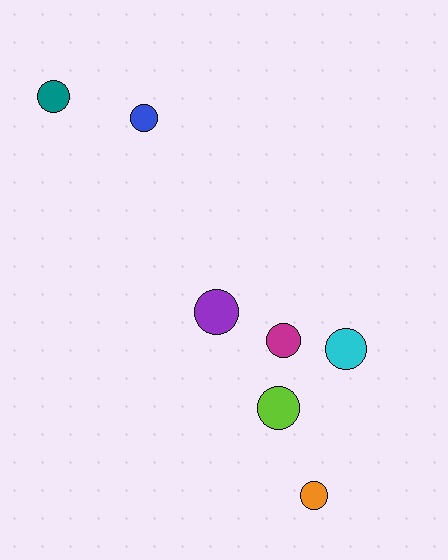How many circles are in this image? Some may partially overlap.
There are 7 circles.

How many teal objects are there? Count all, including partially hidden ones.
There is 1 teal object.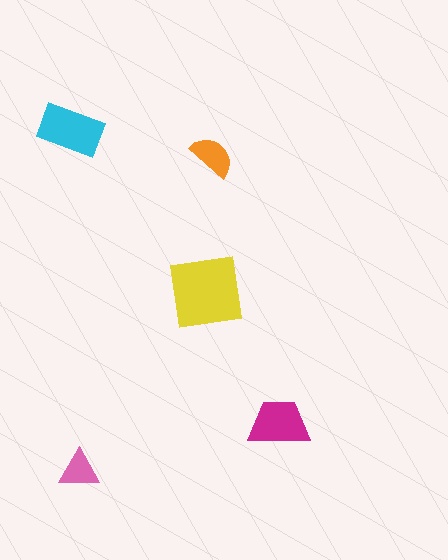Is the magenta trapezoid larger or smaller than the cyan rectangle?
Smaller.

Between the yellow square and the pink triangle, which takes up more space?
The yellow square.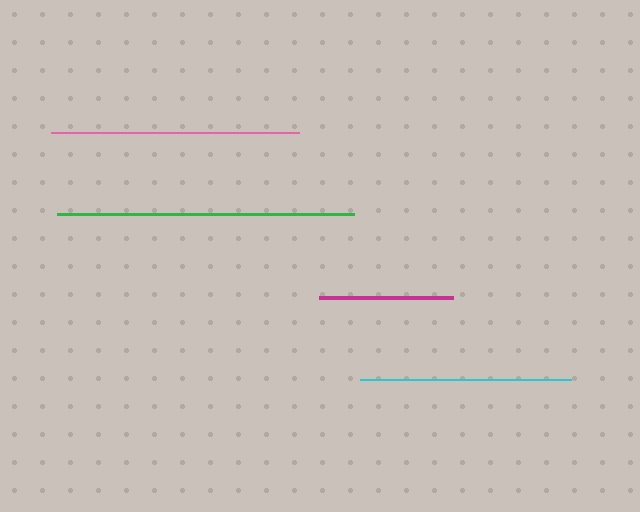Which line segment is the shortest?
The magenta line is the shortest at approximately 134 pixels.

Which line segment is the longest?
The green line is the longest at approximately 297 pixels.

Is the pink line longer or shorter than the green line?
The green line is longer than the pink line.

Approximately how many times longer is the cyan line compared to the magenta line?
The cyan line is approximately 1.6 times the length of the magenta line.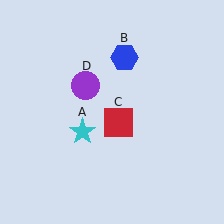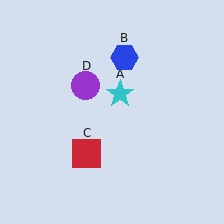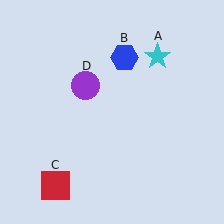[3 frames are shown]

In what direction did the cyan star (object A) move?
The cyan star (object A) moved up and to the right.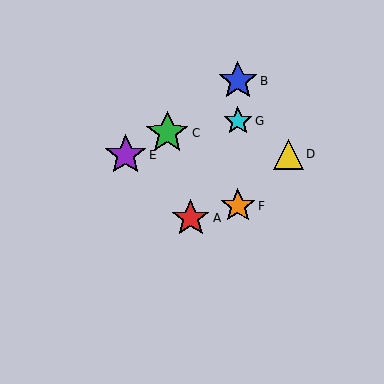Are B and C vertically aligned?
No, B is at x≈238 and C is at x≈167.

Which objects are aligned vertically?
Objects B, F, G are aligned vertically.